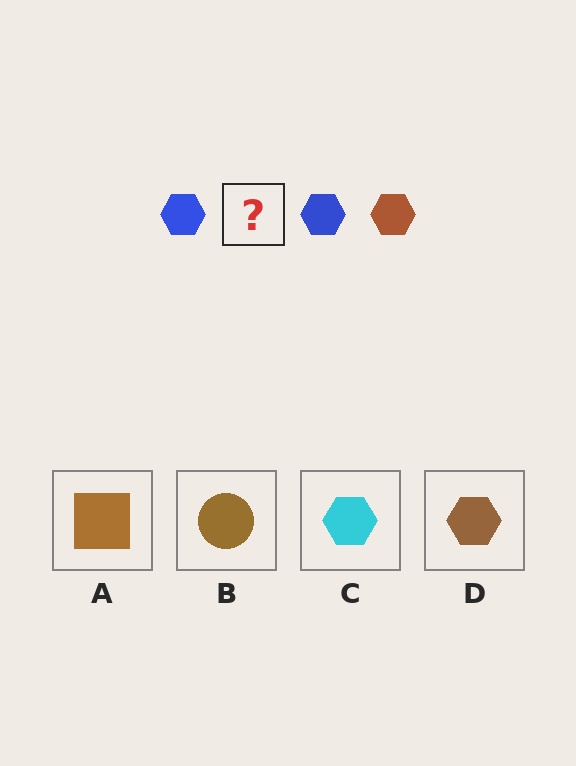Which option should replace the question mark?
Option D.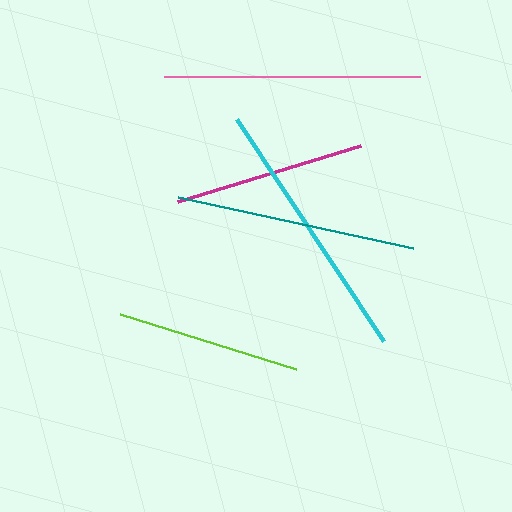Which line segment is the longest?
The cyan line is the longest at approximately 266 pixels.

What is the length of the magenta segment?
The magenta segment is approximately 191 pixels long.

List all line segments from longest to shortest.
From longest to shortest: cyan, pink, teal, magenta, lime.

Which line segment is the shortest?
The lime line is the shortest at approximately 184 pixels.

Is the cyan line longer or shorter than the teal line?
The cyan line is longer than the teal line.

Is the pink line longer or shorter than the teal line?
The pink line is longer than the teal line.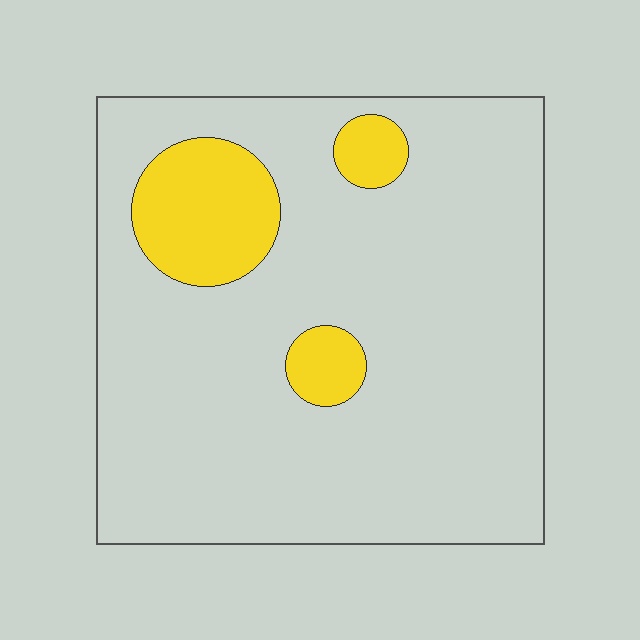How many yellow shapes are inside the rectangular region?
3.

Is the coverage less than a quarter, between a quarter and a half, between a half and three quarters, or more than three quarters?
Less than a quarter.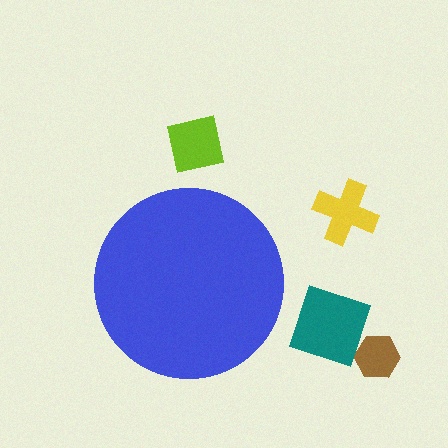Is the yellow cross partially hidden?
No, the yellow cross is fully visible.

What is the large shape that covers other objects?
A blue circle.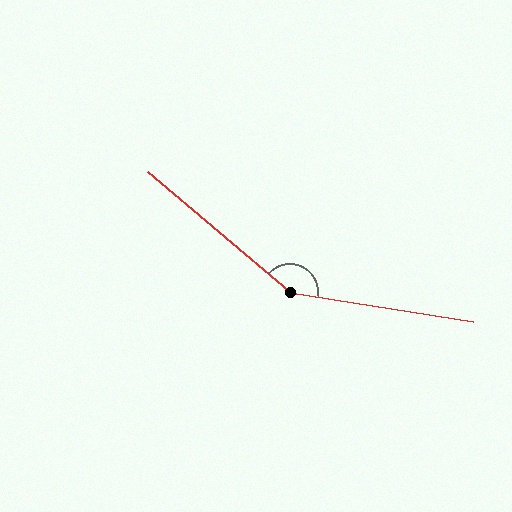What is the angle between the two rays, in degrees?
Approximately 149 degrees.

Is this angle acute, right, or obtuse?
It is obtuse.